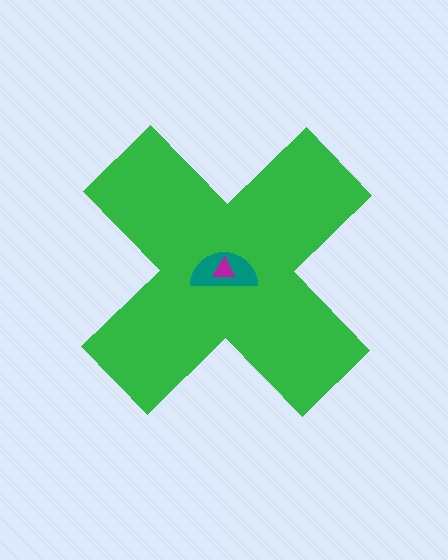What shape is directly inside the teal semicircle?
The magenta triangle.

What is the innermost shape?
The magenta triangle.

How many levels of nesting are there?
3.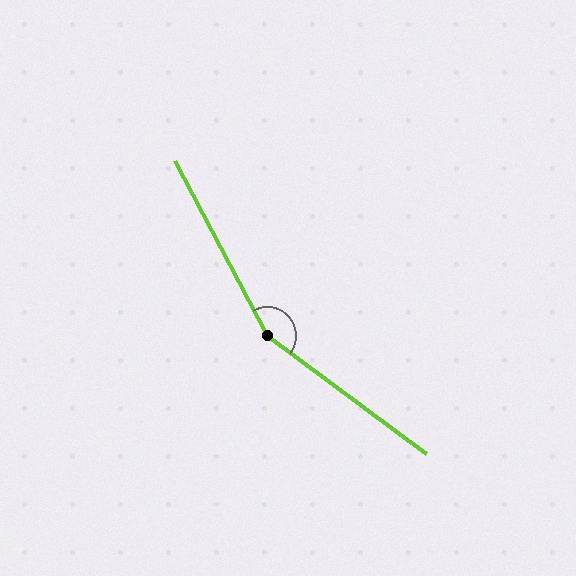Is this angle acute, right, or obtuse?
It is obtuse.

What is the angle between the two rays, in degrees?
Approximately 155 degrees.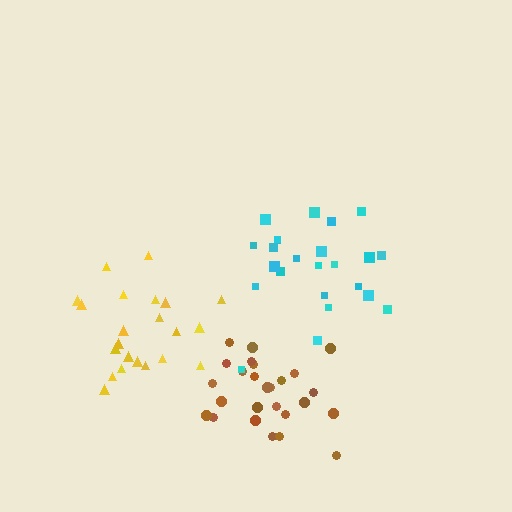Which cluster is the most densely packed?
Brown.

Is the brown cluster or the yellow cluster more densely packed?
Brown.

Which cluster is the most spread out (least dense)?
Cyan.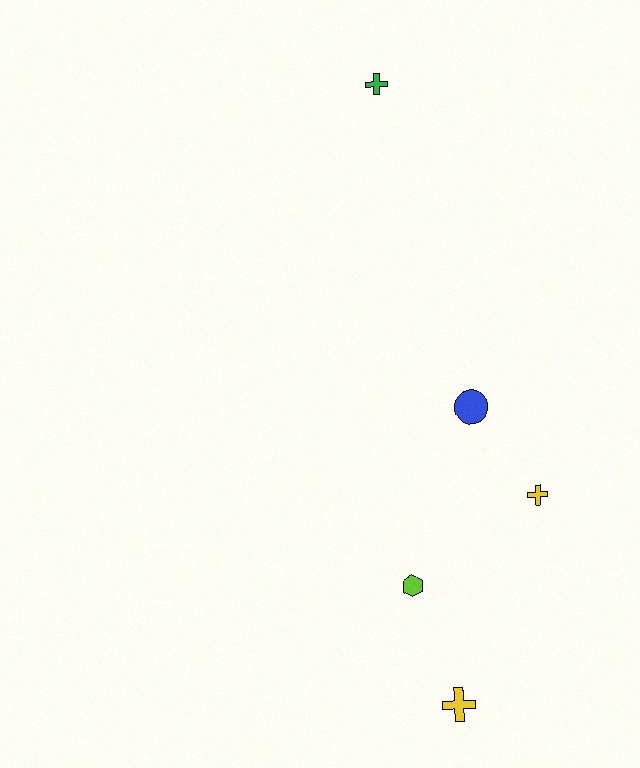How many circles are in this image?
There is 1 circle.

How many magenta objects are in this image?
There are no magenta objects.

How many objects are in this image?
There are 5 objects.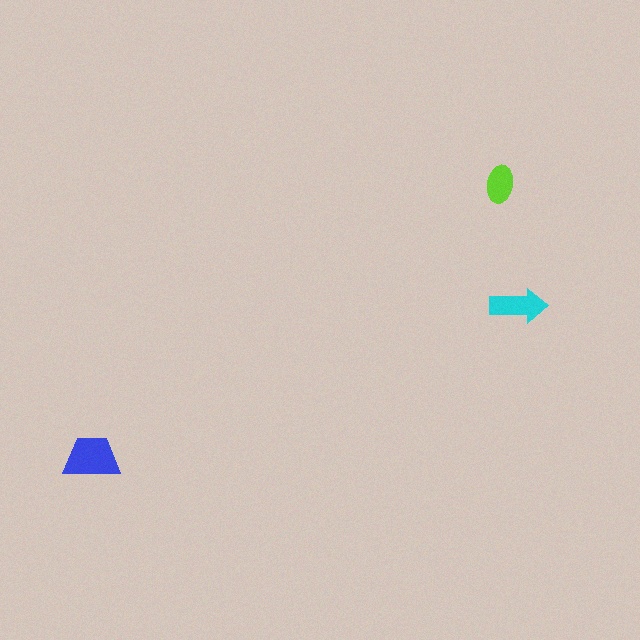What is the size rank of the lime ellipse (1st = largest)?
3rd.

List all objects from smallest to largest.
The lime ellipse, the cyan arrow, the blue trapezoid.